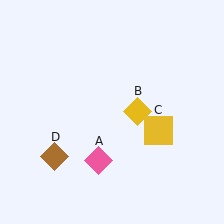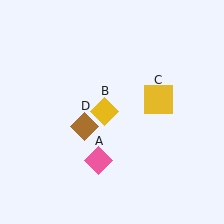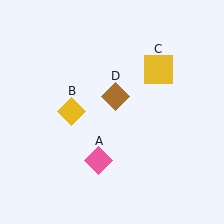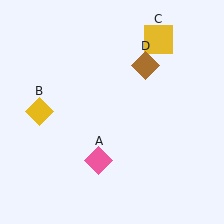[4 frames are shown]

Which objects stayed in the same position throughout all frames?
Pink diamond (object A) remained stationary.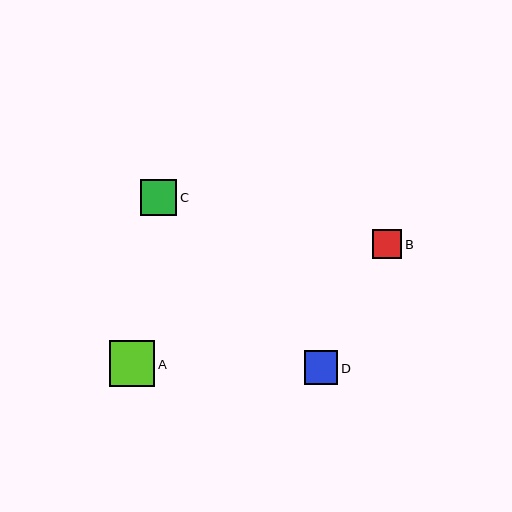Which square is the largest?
Square A is the largest with a size of approximately 46 pixels.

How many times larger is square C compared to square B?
Square C is approximately 1.2 times the size of square B.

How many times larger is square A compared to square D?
Square A is approximately 1.4 times the size of square D.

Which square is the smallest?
Square B is the smallest with a size of approximately 29 pixels.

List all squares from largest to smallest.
From largest to smallest: A, C, D, B.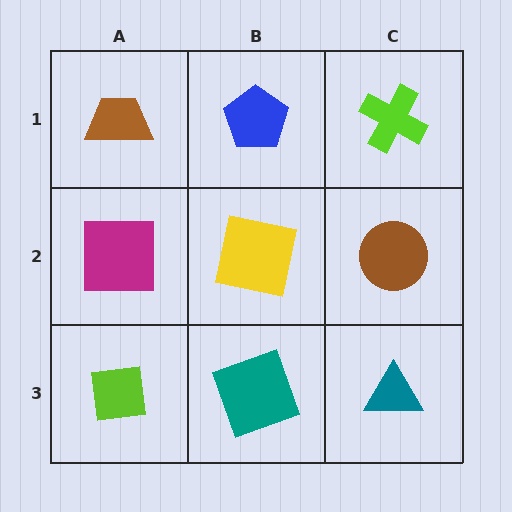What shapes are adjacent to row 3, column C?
A brown circle (row 2, column C), a teal square (row 3, column B).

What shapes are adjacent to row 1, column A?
A magenta square (row 2, column A), a blue pentagon (row 1, column B).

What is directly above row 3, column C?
A brown circle.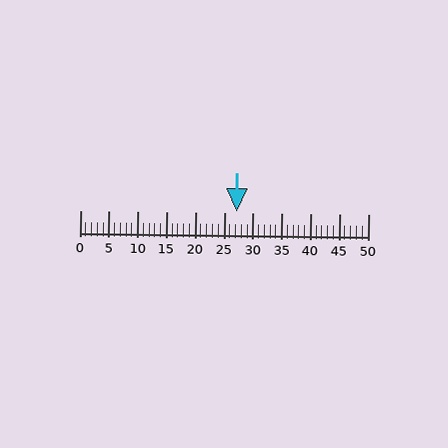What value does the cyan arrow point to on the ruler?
The cyan arrow points to approximately 27.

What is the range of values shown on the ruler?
The ruler shows values from 0 to 50.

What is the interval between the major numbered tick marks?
The major tick marks are spaced 5 units apart.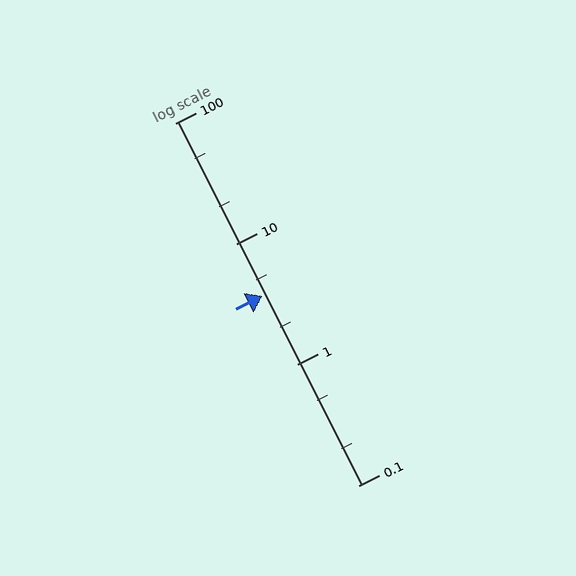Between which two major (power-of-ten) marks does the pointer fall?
The pointer is between 1 and 10.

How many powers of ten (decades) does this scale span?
The scale spans 3 decades, from 0.1 to 100.